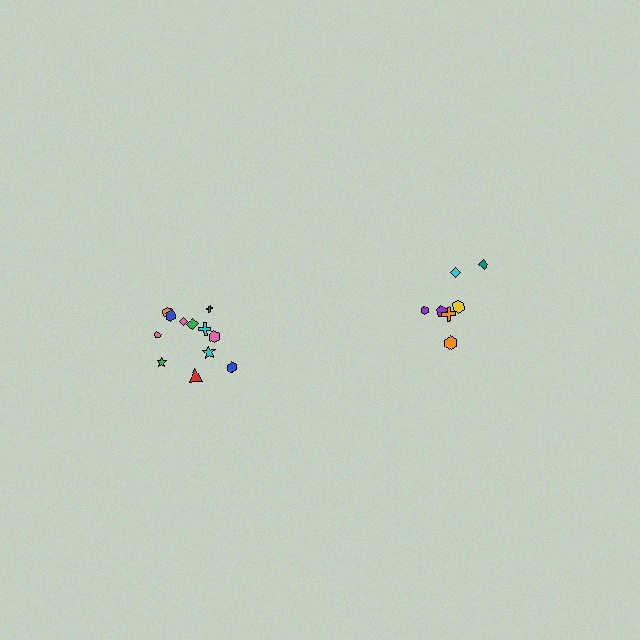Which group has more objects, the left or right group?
The left group.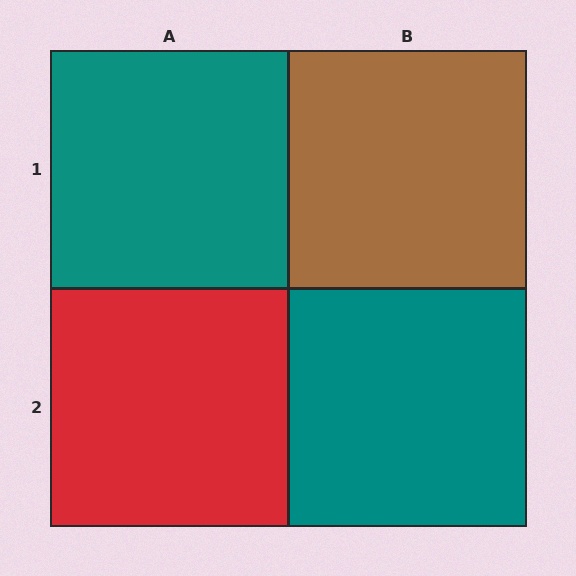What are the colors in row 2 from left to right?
Red, teal.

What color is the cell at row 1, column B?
Brown.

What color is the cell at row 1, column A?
Teal.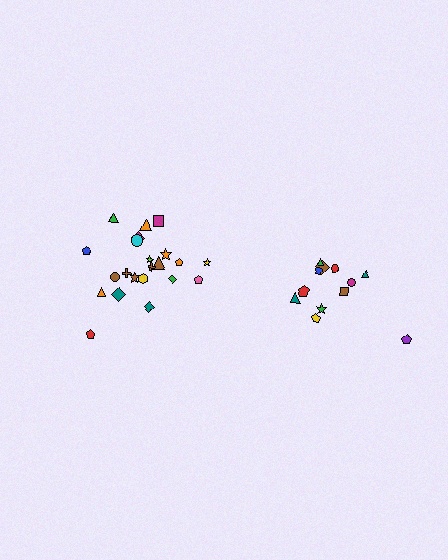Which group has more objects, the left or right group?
The left group.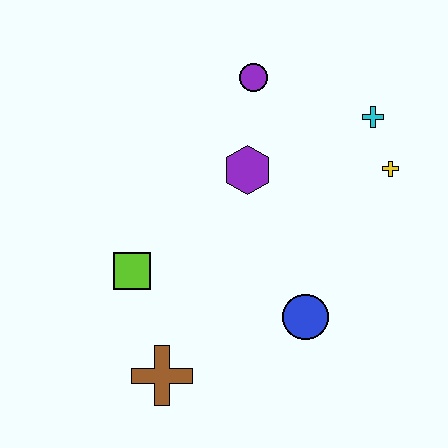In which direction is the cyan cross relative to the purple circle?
The cyan cross is to the right of the purple circle.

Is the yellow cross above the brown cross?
Yes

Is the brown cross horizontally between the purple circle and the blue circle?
No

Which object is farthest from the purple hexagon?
The brown cross is farthest from the purple hexagon.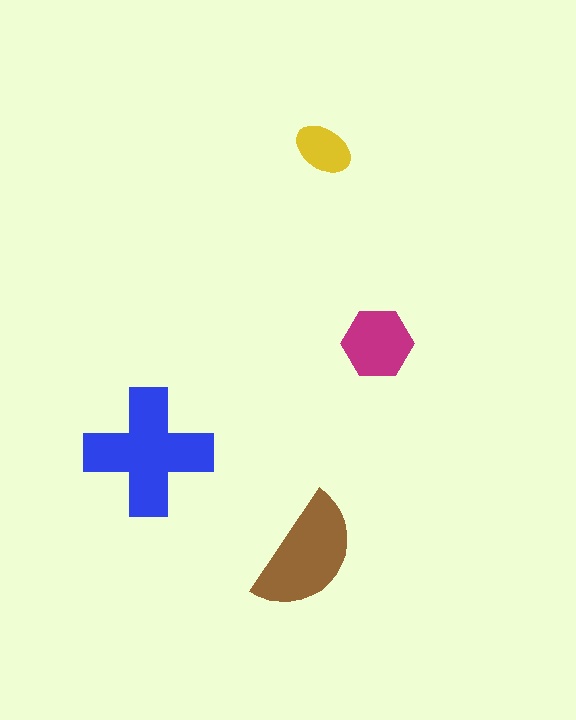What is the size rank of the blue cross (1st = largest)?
1st.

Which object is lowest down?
The brown semicircle is bottommost.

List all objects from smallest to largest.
The yellow ellipse, the magenta hexagon, the brown semicircle, the blue cross.